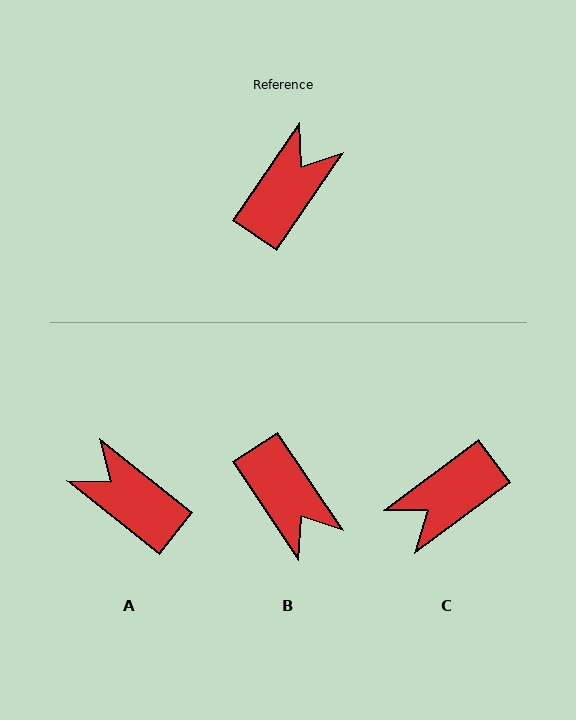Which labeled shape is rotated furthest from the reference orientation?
C, about 161 degrees away.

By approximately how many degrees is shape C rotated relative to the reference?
Approximately 161 degrees counter-clockwise.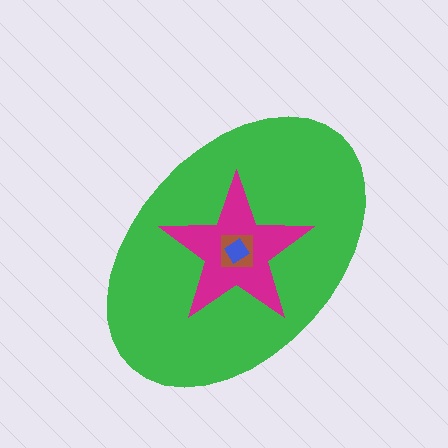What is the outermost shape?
The green ellipse.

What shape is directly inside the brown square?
The blue diamond.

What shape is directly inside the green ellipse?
The magenta star.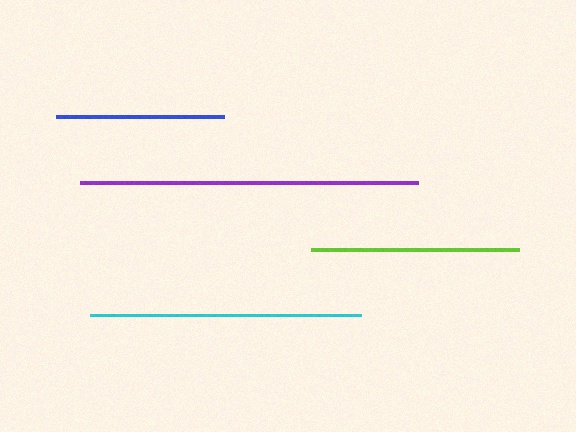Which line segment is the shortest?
The blue line is the shortest at approximately 168 pixels.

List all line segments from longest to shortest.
From longest to shortest: purple, cyan, lime, blue.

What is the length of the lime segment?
The lime segment is approximately 208 pixels long.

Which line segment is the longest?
The purple line is the longest at approximately 338 pixels.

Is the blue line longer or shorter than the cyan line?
The cyan line is longer than the blue line.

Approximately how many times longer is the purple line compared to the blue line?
The purple line is approximately 2.0 times the length of the blue line.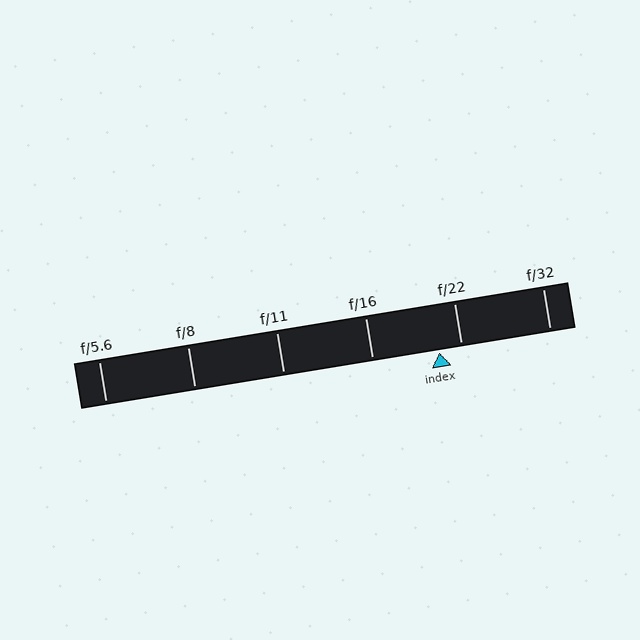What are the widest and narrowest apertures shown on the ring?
The widest aperture shown is f/5.6 and the narrowest is f/32.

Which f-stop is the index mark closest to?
The index mark is closest to f/22.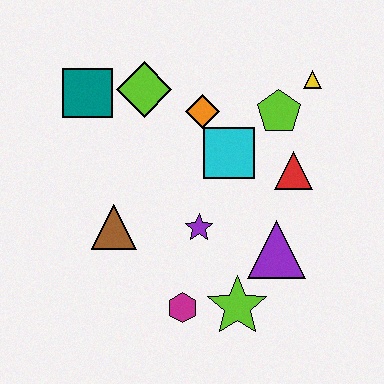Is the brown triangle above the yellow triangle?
No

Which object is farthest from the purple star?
The yellow triangle is farthest from the purple star.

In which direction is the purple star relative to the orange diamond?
The purple star is below the orange diamond.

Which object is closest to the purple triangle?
The lime star is closest to the purple triangle.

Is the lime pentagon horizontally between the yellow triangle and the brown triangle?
Yes